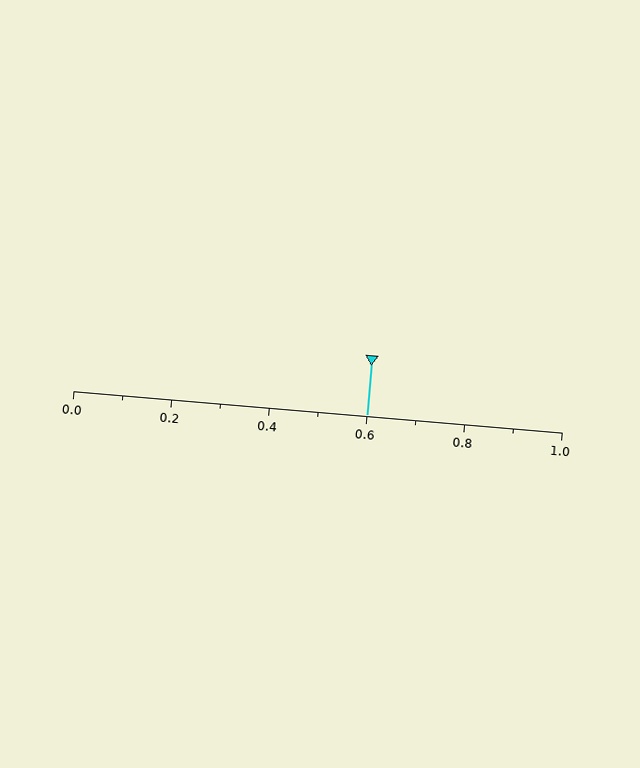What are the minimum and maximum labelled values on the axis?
The axis runs from 0.0 to 1.0.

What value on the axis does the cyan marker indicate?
The marker indicates approximately 0.6.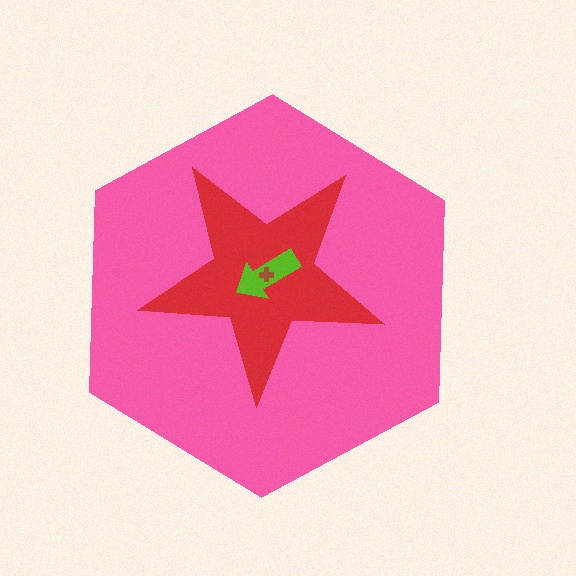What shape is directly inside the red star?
The lime arrow.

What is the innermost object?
The brown cross.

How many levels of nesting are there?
4.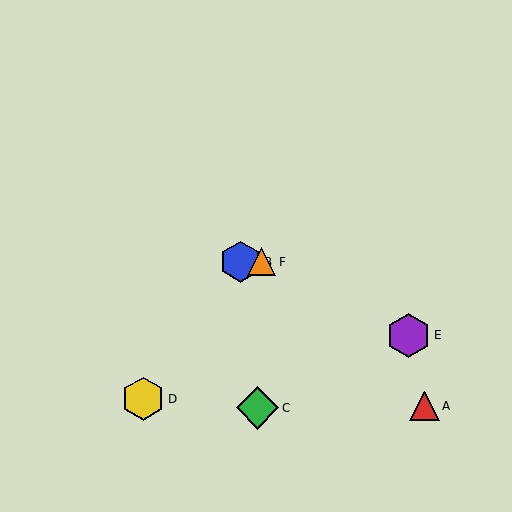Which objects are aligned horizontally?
Objects B, F are aligned horizontally.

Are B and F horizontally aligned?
Yes, both are at y≈262.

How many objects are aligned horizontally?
2 objects (B, F) are aligned horizontally.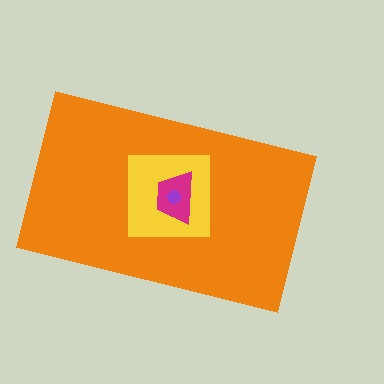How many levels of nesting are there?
4.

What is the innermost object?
The purple circle.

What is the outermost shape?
The orange rectangle.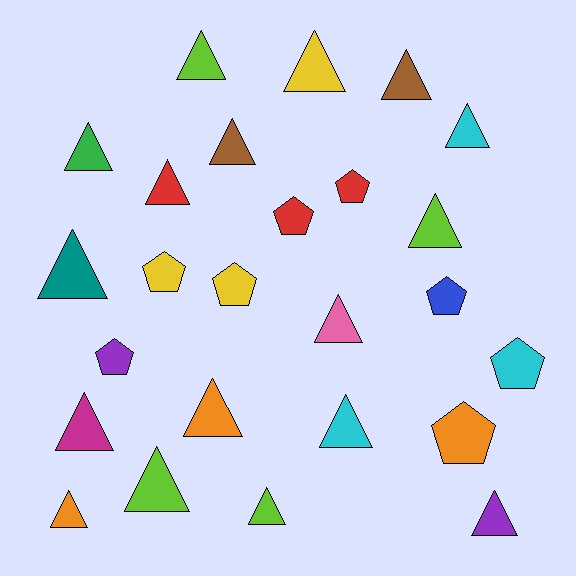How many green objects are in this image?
There is 1 green object.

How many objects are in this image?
There are 25 objects.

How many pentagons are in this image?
There are 8 pentagons.